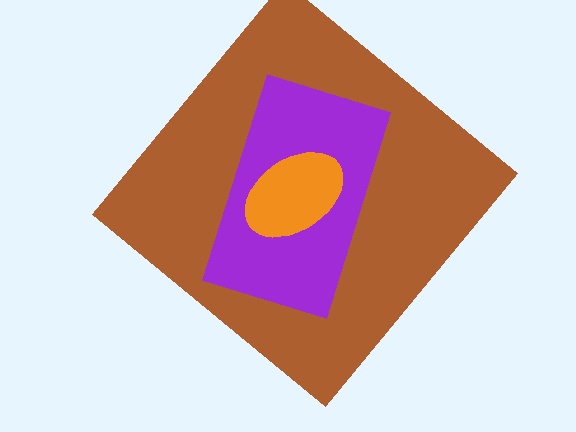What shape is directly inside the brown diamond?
The purple rectangle.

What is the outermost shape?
The brown diamond.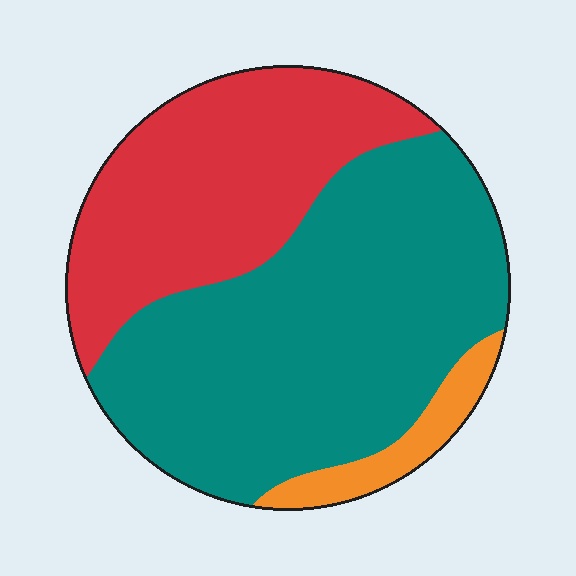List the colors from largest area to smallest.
From largest to smallest: teal, red, orange.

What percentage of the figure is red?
Red takes up between a third and a half of the figure.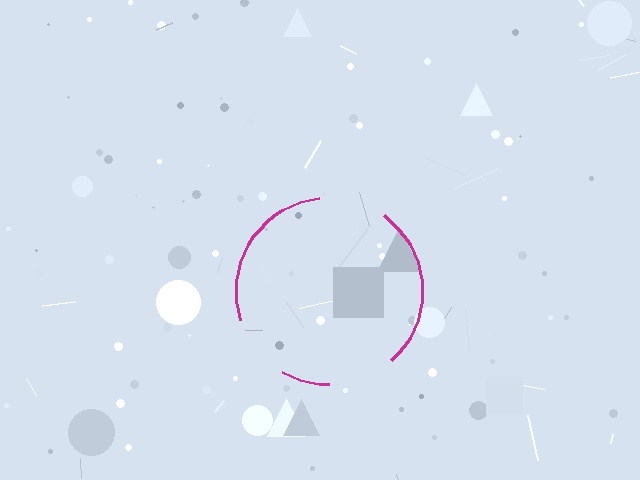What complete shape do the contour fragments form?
The contour fragments form a circle.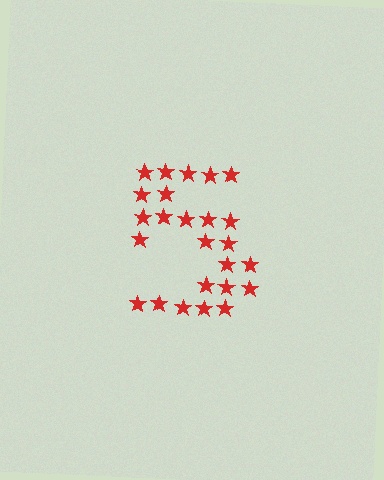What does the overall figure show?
The overall figure shows the digit 5.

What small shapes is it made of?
It is made of small stars.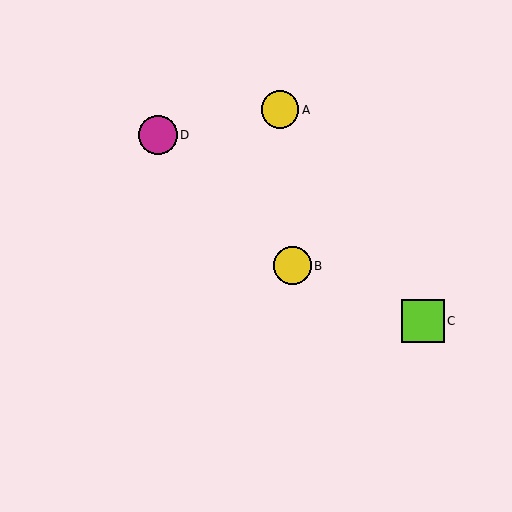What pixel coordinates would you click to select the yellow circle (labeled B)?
Click at (292, 266) to select the yellow circle B.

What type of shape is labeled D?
Shape D is a magenta circle.